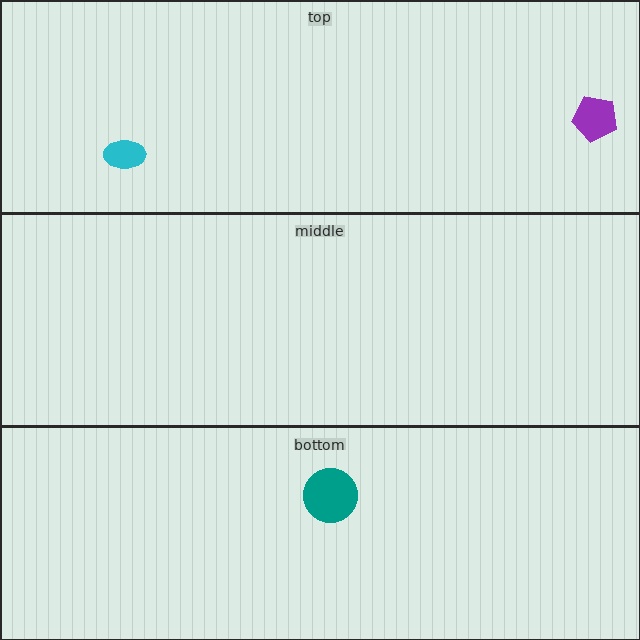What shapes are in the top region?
The purple pentagon, the cyan ellipse.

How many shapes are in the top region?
2.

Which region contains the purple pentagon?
The top region.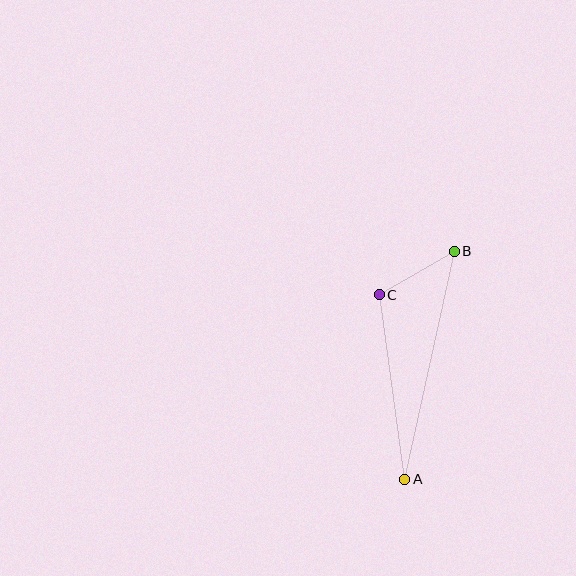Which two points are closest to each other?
Points B and C are closest to each other.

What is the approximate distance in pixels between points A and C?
The distance between A and C is approximately 186 pixels.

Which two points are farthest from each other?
Points A and B are farthest from each other.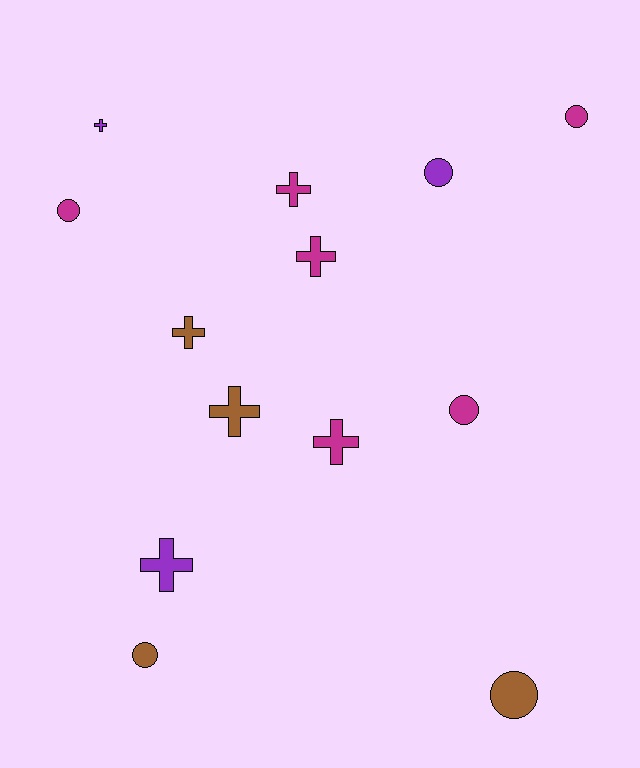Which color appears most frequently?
Magenta, with 6 objects.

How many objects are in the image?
There are 13 objects.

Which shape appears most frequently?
Cross, with 7 objects.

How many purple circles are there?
There is 1 purple circle.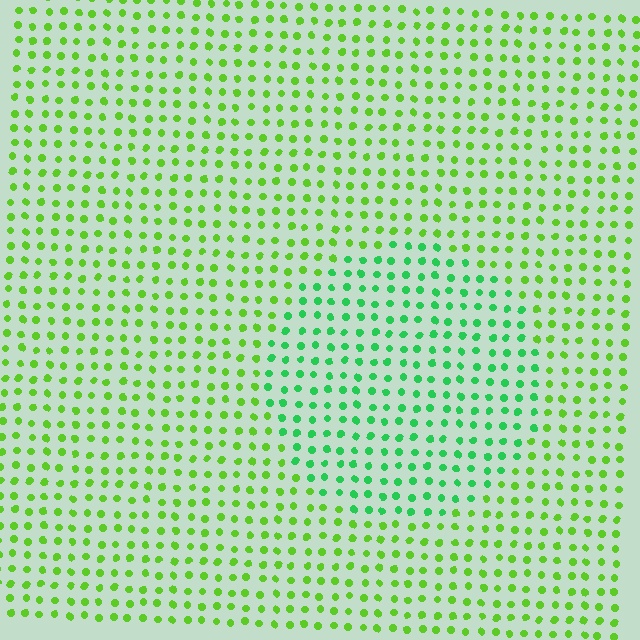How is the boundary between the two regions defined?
The boundary is defined purely by a slight shift in hue (about 37 degrees). Spacing, size, and orientation are identical on both sides.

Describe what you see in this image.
The image is filled with small lime elements in a uniform arrangement. A circle-shaped region is visible where the elements are tinted to a slightly different hue, forming a subtle color boundary.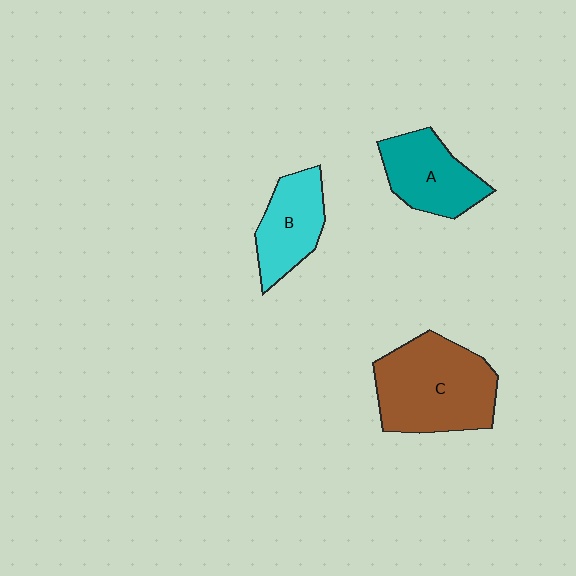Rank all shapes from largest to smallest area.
From largest to smallest: C (brown), A (teal), B (cyan).